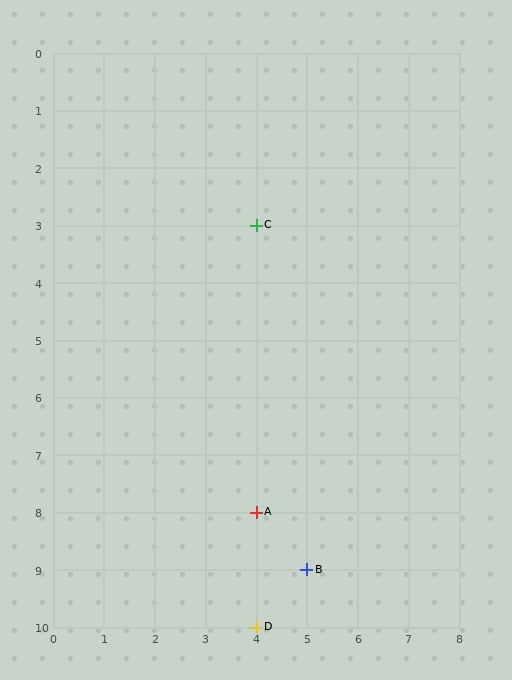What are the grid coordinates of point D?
Point D is at grid coordinates (4, 10).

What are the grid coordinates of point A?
Point A is at grid coordinates (4, 8).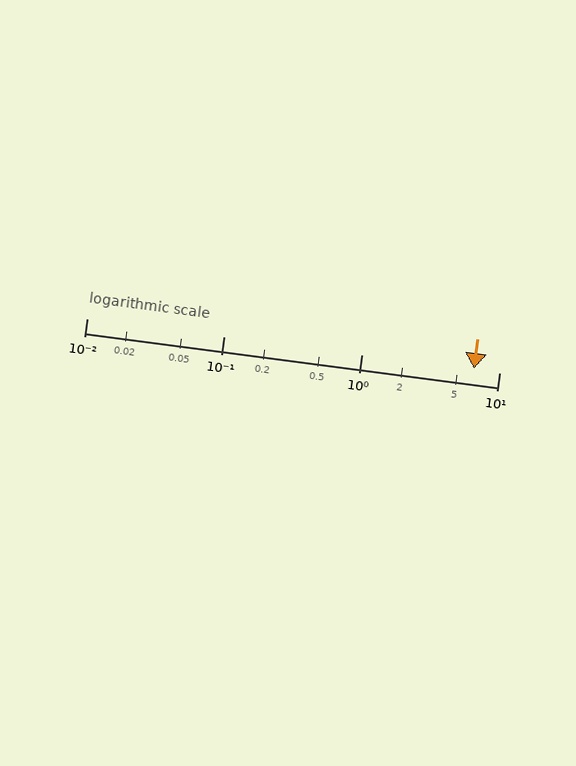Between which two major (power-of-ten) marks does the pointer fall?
The pointer is between 1 and 10.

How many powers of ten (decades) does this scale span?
The scale spans 3 decades, from 0.01 to 10.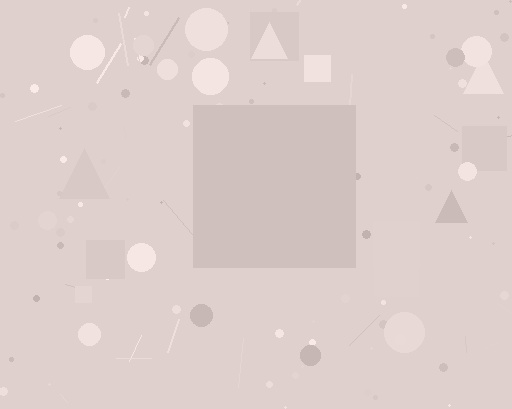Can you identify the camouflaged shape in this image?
The camouflaged shape is a square.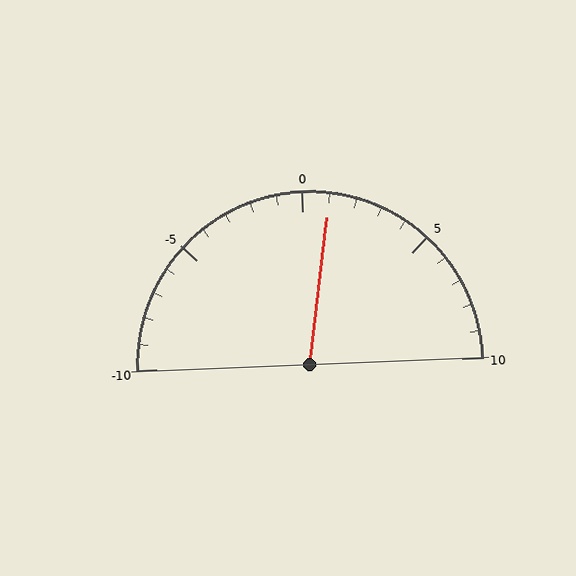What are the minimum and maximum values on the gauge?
The gauge ranges from -10 to 10.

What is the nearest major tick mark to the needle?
The nearest major tick mark is 0.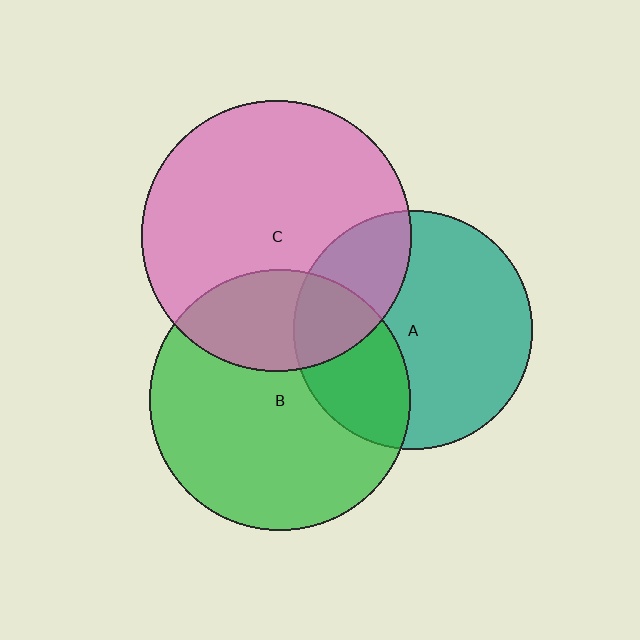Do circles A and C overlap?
Yes.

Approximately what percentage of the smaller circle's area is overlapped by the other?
Approximately 25%.